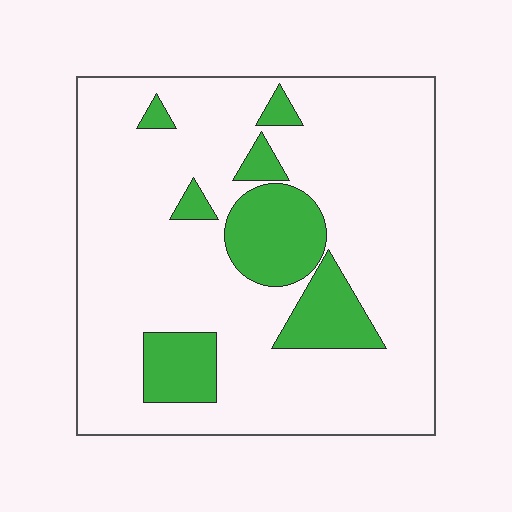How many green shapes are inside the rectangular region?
7.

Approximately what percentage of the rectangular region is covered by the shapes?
Approximately 20%.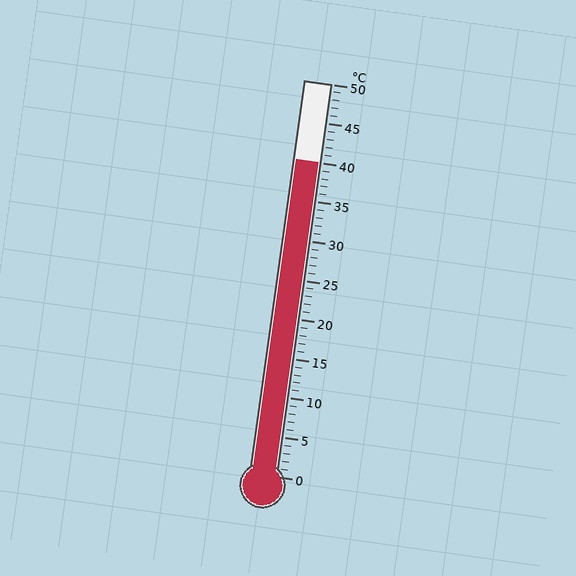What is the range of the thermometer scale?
The thermometer scale ranges from 0°C to 50°C.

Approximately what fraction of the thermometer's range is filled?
The thermometer is filled to approximately 80% of its range.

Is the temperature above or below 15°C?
The temperature is above 15°C.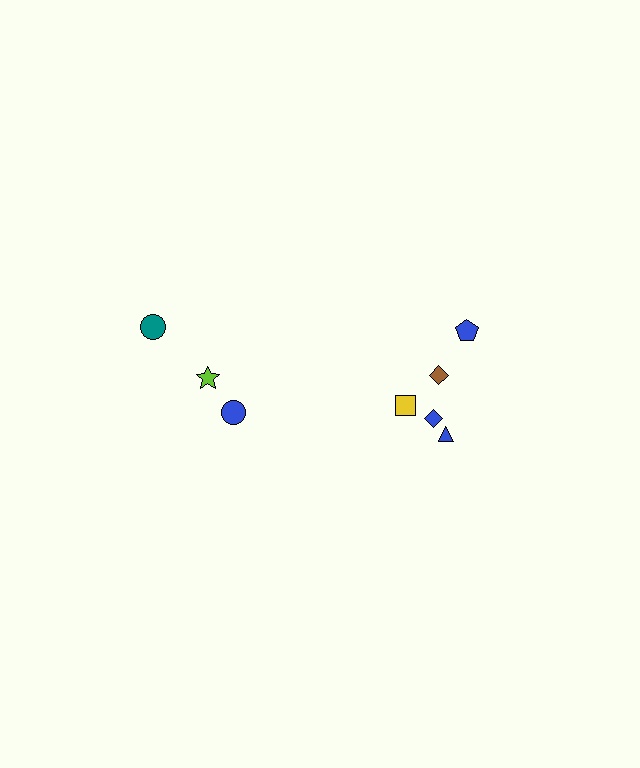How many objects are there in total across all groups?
There are 8 objects.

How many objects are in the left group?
There are 3 objects.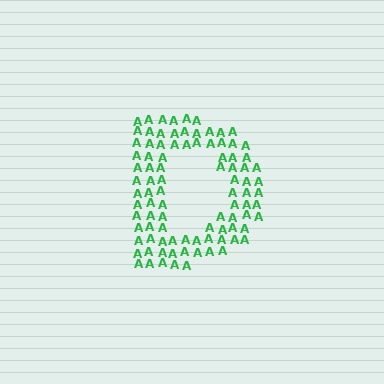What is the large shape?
The large shape is the letter D.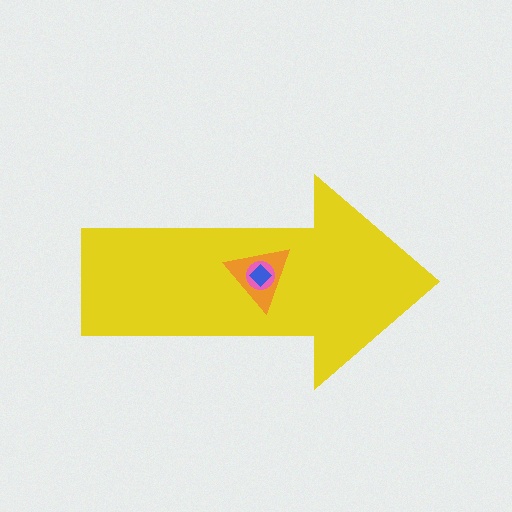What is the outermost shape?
The yellow arrow.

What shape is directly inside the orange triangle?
The pink circle.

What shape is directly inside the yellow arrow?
The orange triangle.